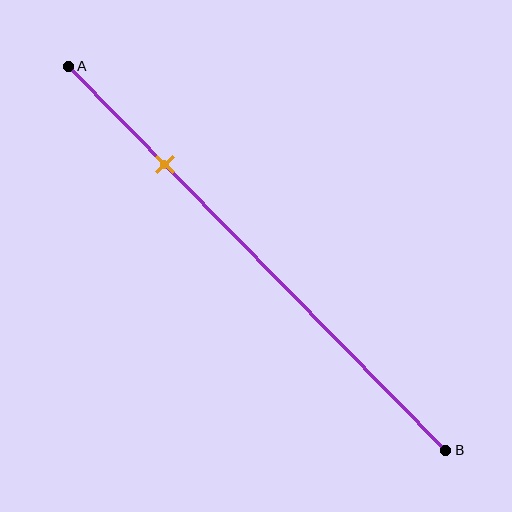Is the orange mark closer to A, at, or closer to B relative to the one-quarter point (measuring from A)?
The orange mark is approximately at the one-quarter point of segment AB.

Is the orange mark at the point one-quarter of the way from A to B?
Yes, the mark is approximately at the one-quarter point.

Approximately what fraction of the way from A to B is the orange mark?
The orange mark is approximately 25% of the way from A to B.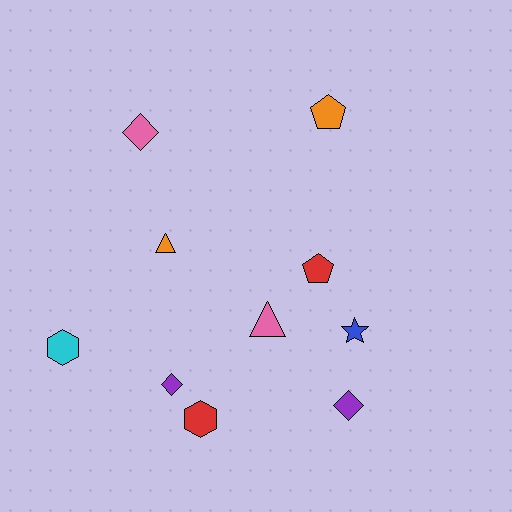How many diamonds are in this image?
There are 3 diamonds.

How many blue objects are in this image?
There is 1 blue object.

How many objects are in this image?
There are 10 objects.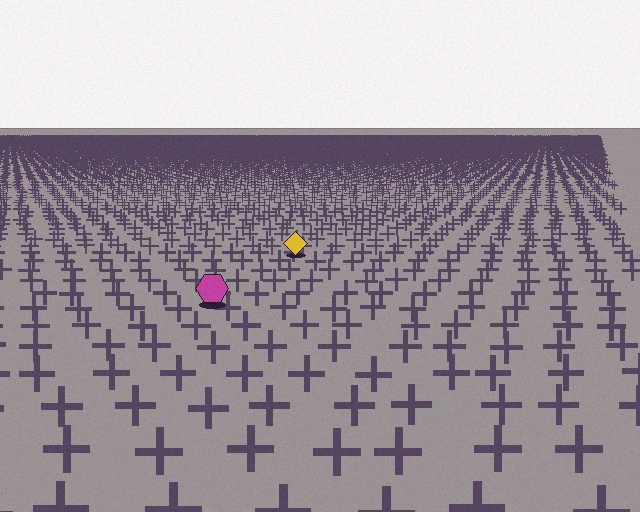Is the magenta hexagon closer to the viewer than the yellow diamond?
Yes. The magenta hexagon is closer — you can tell from the texture gradient: the ground texture is coarser near it.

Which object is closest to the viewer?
The magenta hexagon is closest. The texture marks near it are larger and more spread out.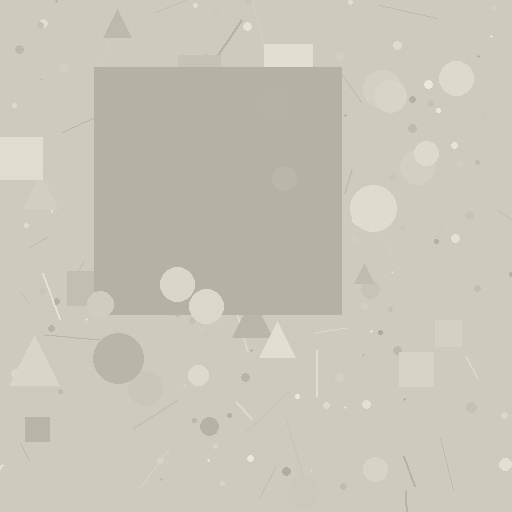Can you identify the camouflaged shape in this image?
The camouflaged shape is a square.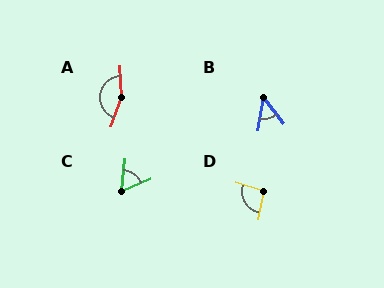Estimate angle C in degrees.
Approximately 61 degrees.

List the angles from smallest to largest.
B (48°), C (61°), D (95°), A (158°).